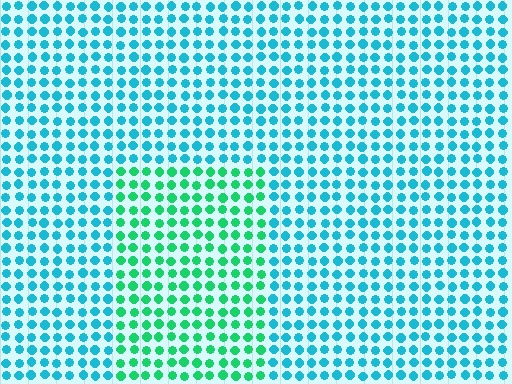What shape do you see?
I see a rectangle.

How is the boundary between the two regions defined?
The boundary is defined purely by a slight shift in hue (about 42 degrees). Spacing, size, and orientation are identical on both sides.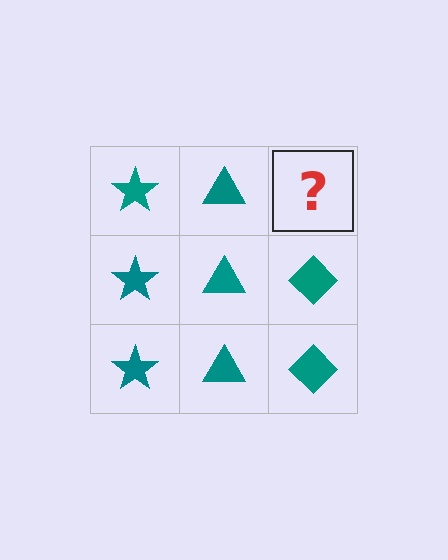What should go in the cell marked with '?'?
The missing cell should contain a teal diamond.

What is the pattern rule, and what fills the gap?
The rule is that each column has a consistent shape. The gap should be filled with a teal diamond.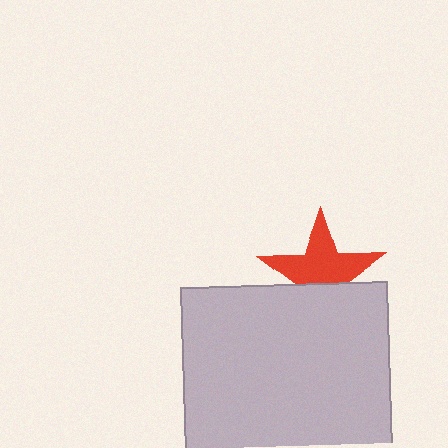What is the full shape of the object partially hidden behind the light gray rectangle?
The partially hidden object is a red star.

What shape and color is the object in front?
The object in front is a light gray rectangle.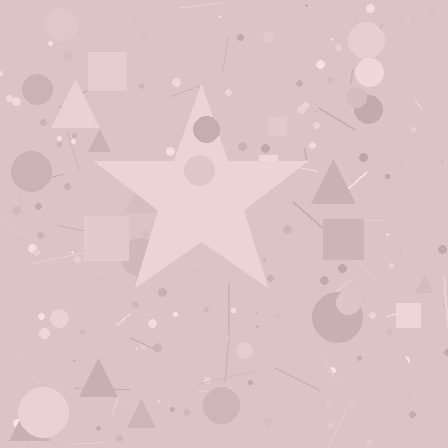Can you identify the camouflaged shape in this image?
The camouflaged shape is a star.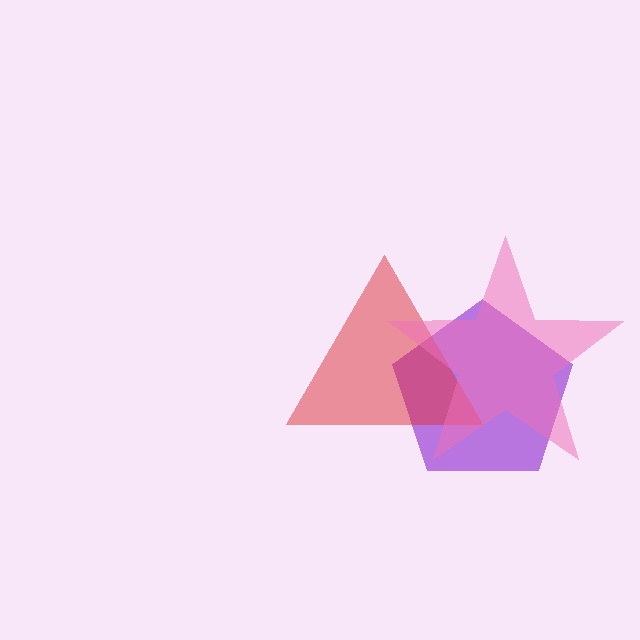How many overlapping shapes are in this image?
There are 3 overlapping shapes in the image.